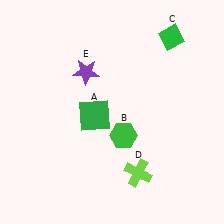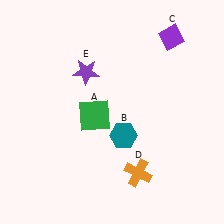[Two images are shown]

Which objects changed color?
B changed from green to teal. C changed from green to purple. D changed from lime to orange.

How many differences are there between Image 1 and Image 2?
There are 3 differences between the two images.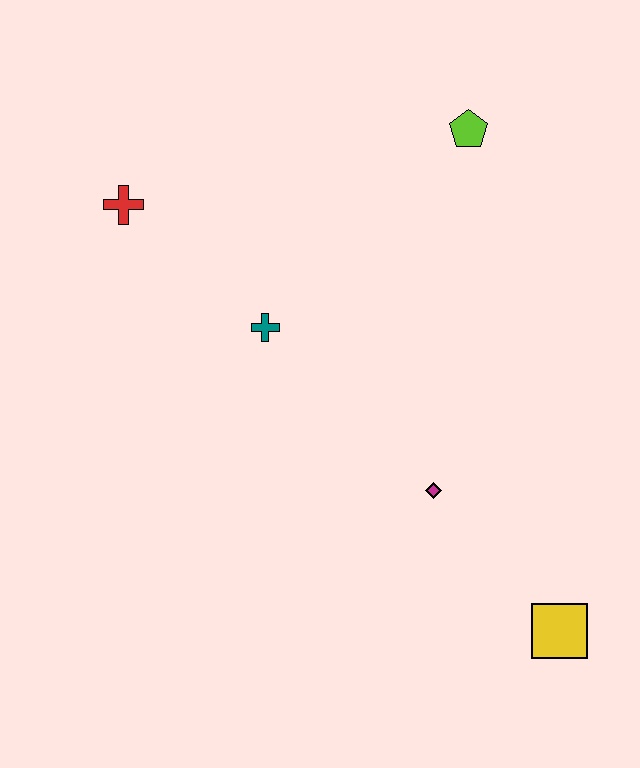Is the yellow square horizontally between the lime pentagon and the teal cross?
No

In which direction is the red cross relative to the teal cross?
The red cross is to the left of the teal cross.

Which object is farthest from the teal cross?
The yellow square is farthest from the teal cross.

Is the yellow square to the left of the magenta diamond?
No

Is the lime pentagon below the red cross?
No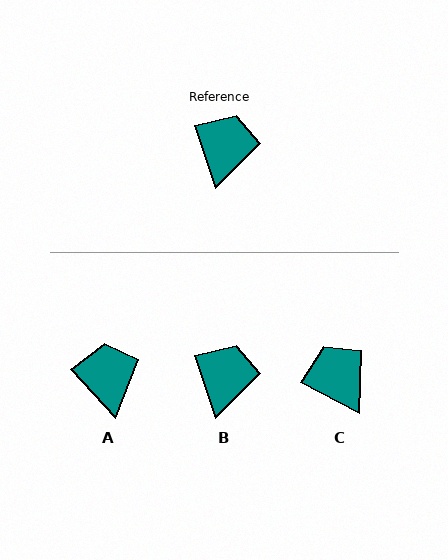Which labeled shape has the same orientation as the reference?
B.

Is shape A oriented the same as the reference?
No, it is off by about 24 degrees.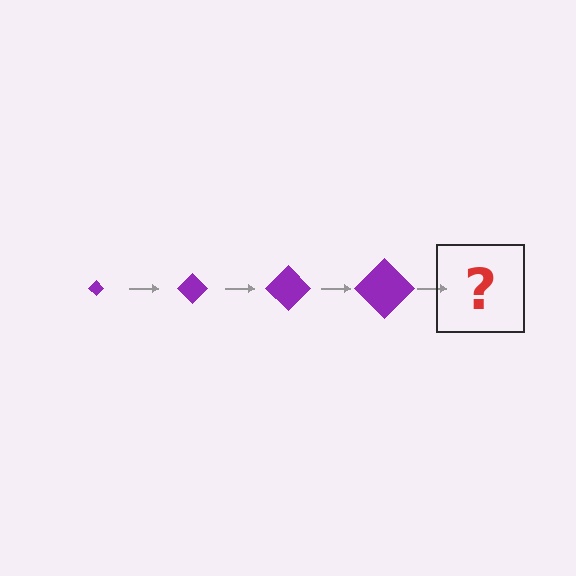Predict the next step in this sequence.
The next step is a purple diamond, larger than the previous one.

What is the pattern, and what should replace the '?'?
The pattern is that the diamond gets progressively larger each step. The '?' should be a purple diamond, larger than the previous one.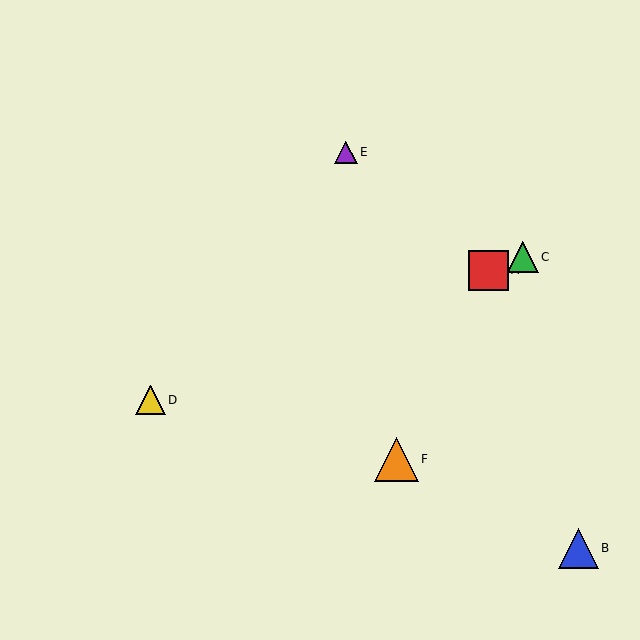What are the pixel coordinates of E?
Object E is at (346, 152).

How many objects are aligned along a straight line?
3 objects (A, C, D) are aligned along a straight line.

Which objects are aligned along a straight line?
Objects A, C, D are aligned along a straight line.